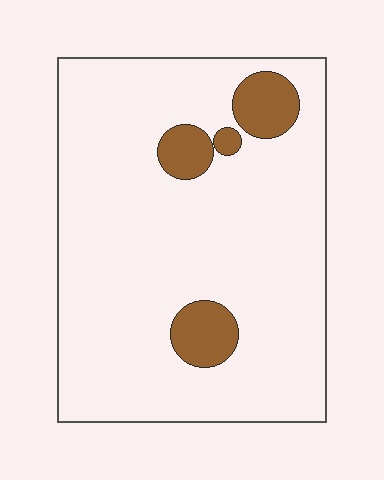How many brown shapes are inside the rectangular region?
4.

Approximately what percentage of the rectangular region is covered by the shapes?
Approximately 10%.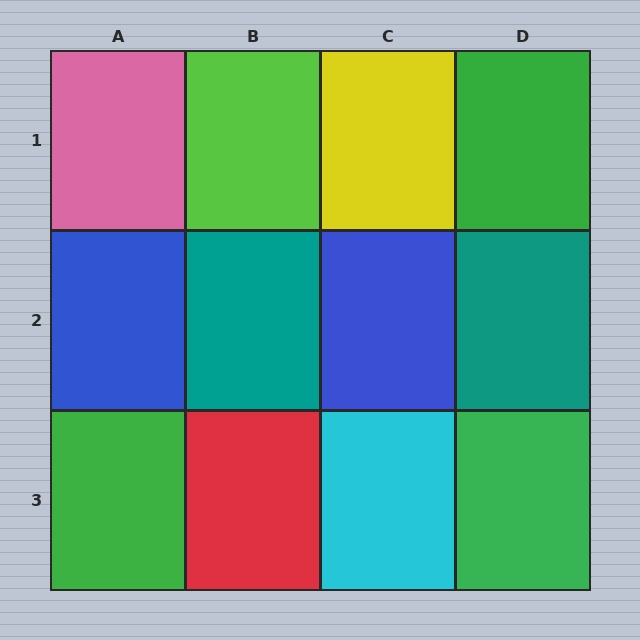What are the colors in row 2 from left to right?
Blue, teal, blue, teal.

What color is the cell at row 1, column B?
Lime.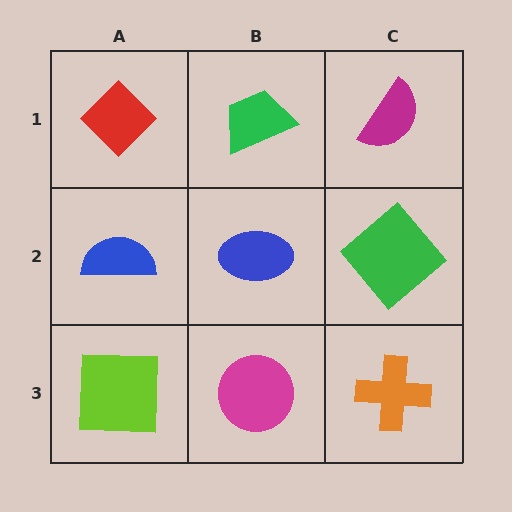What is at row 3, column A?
A lime square.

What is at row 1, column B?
A green trapezoid.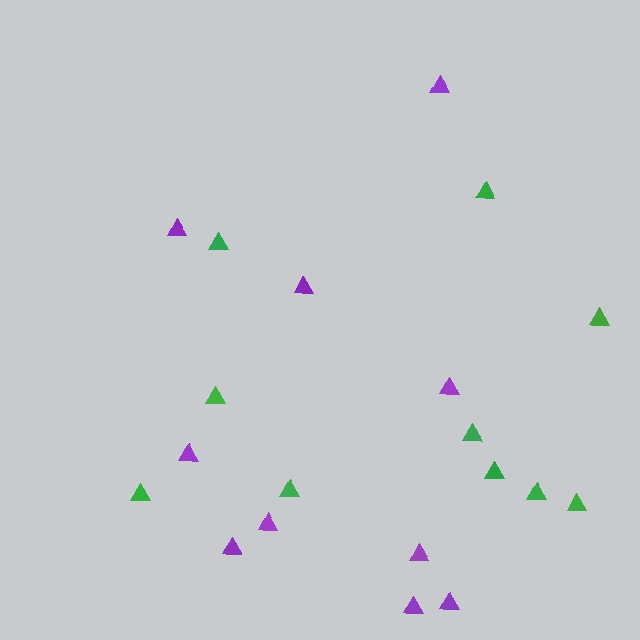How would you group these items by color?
There are 2 groups: one group of purple triangles (10) and one group of green triangles (10).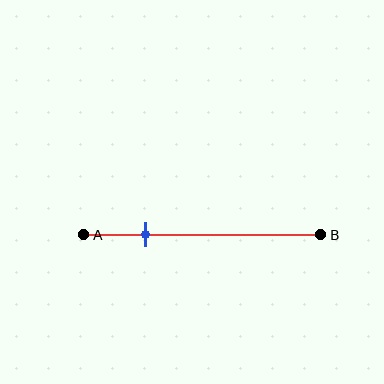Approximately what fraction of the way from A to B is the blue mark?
The blue mark is approximately 25% of the way from A to B.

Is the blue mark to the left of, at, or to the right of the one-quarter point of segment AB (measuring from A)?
The blue mark is approximately at the one-quarter point of segment AB.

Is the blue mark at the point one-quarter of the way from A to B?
Yes, the mark is approximately at the one-quarter point.